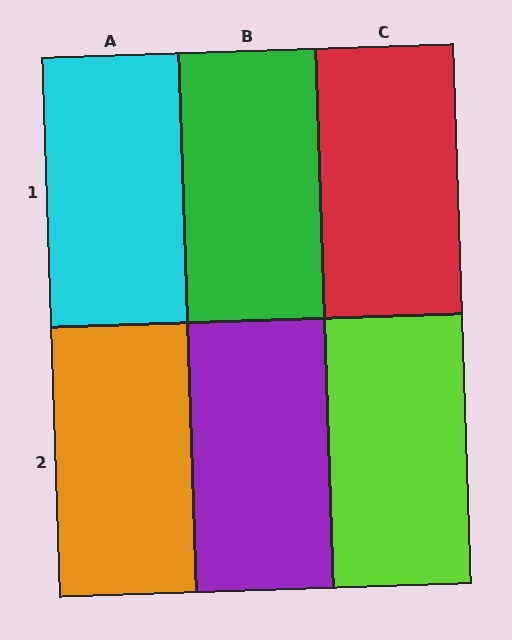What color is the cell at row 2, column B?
Purple.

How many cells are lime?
1 cell is lime.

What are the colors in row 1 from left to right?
Cyan, green, red.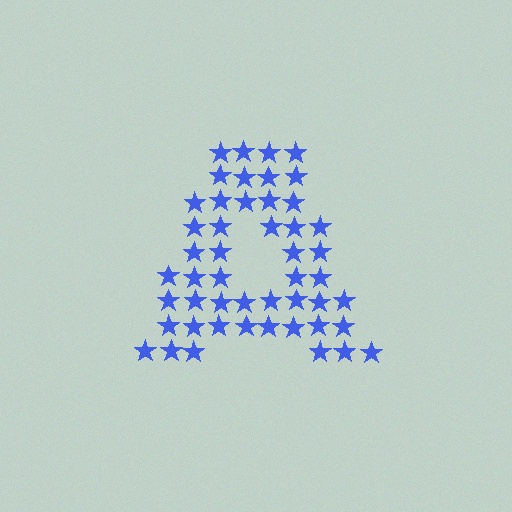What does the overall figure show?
The overall figure shows the letter A.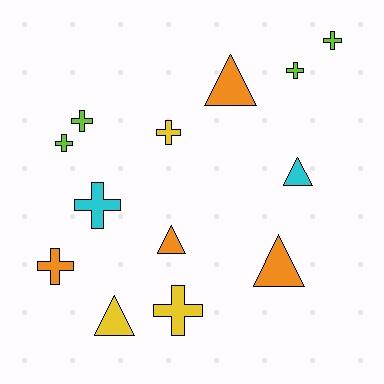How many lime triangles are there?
There are no lime triangles.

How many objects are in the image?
There are 13 objects.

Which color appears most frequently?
Lime, with 4 objects.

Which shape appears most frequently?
Cross, with 8 objects.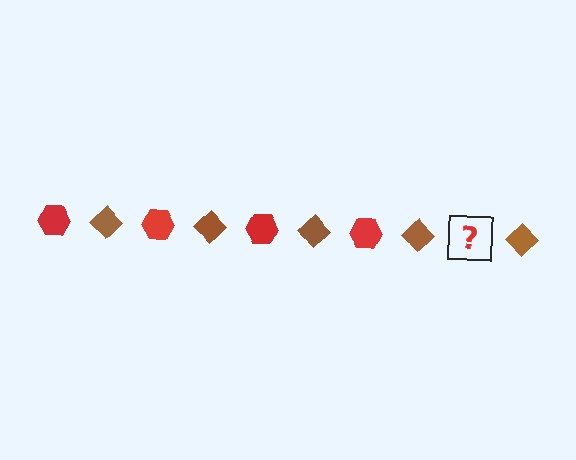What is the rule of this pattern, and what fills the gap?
The rule is that the pattern alternates between red hexagon and brown diamond. The gap should be filled with a red hexagon.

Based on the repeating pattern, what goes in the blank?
The blank should be a red hexagon.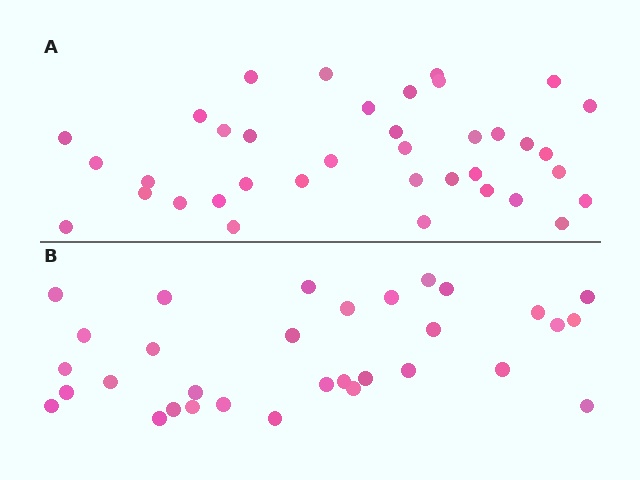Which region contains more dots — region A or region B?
Region A (the top region) has more dots.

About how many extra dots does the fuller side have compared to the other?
Region A has about 5 more dots than region B.